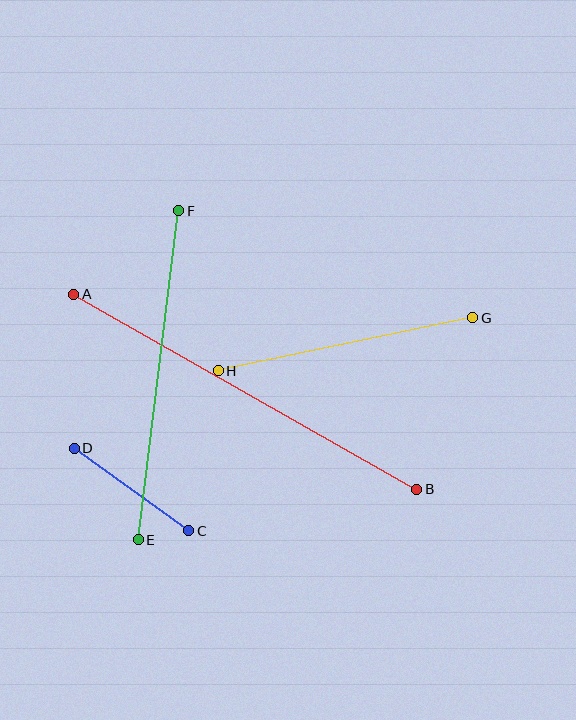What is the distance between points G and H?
The distance is approximately 260 pixels.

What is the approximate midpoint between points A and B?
The midpoint is at approximately (245, 392) pixels.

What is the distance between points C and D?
The distance is approximately 141 pixels.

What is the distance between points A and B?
The distance is approximately 394 pixels.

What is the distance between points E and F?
The distance is approximately 332 pixels.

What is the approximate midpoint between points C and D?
The midpoint is at approximately (131, 489) pixels.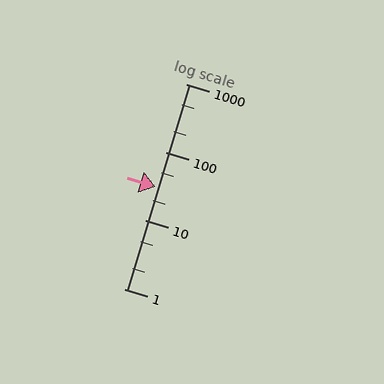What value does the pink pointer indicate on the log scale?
The pointer indicates approximately 31.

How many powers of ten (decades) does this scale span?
The scale spans 3 decades, from 1 to 1000.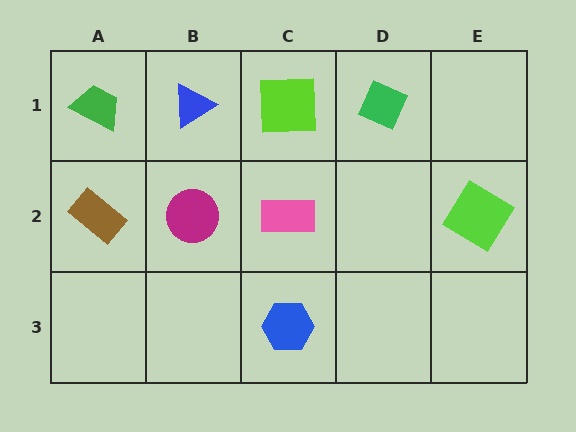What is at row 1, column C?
A lime square.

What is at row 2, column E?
A lime diamond.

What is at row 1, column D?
A green diamond.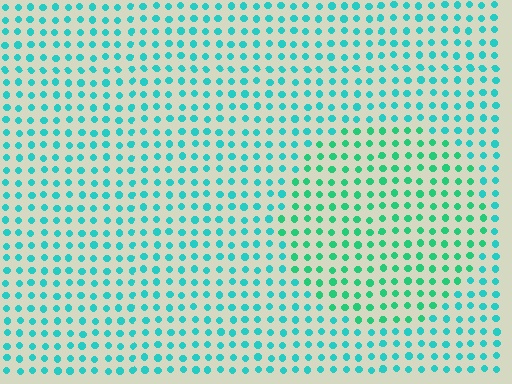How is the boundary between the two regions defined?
The boundary is defined purely by a slight shift in hue (about 28 degrees). Spacing, size, and orientation are identical on both sides.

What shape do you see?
I see a circle.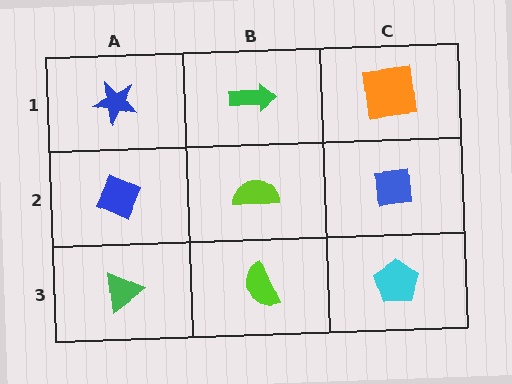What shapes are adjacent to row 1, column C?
A blue square (row 2, column C), a green arrow (row 1, column B).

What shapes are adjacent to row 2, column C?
An orange square (row 1, column C), a cyan pentagon (row 3, column C), a lime semicircle (row 2, column B).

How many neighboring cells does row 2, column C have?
3.